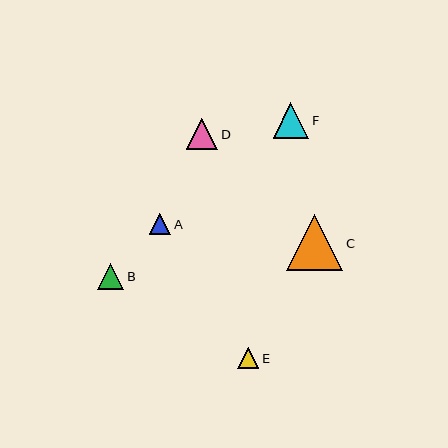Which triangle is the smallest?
Triangle E is the smallest with a size of approximately 21 pixels.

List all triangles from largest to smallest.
From largest to smallest: C, F, D, B, A, E.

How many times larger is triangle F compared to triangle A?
Triangle F is approximately 1.6 times the size of triangle A.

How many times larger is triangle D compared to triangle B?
Triangle D is approximately 1.2 times the size of triangle B.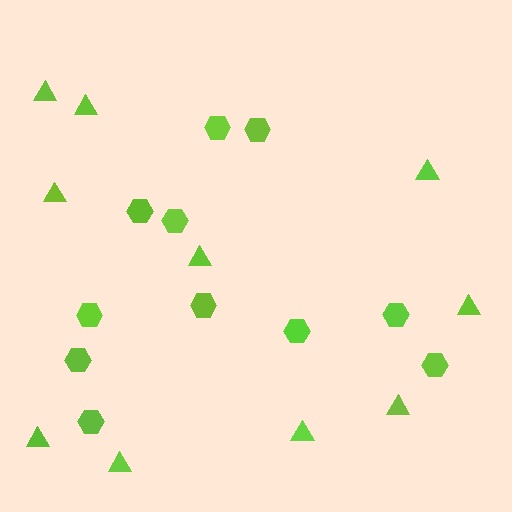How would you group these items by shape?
There are 2 groups: one group of hexagons (11) and one group of triangles (10).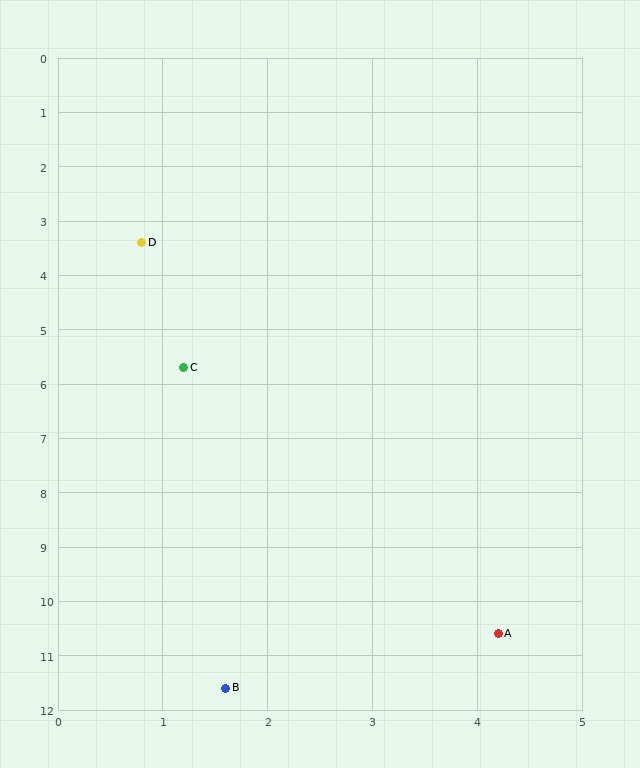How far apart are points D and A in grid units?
Points D and A are about 8.0 grid units apart.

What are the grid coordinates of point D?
Point D is at approximately (0.8, 3.4).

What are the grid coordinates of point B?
Point B is at approximately (1.6, 11.6).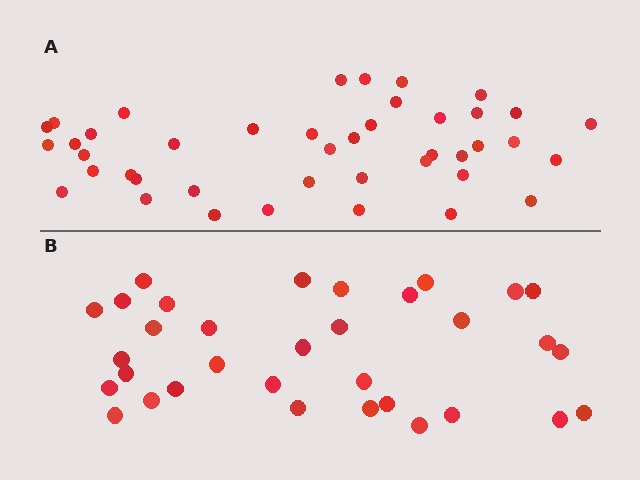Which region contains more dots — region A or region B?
Region A (the top region) has more dots.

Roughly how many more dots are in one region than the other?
Region A has roughly 8 or so more dots than region B.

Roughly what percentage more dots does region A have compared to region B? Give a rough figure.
About 25% more.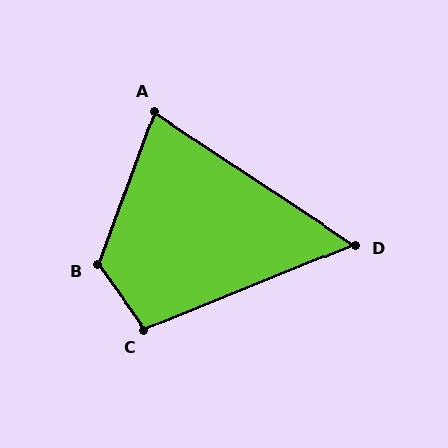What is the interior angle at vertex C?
Approximately 104 degrees (obtuse).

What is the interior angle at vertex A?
Approximately 76 degrees (acute).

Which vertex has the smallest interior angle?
D, at approximately 56 degrees.